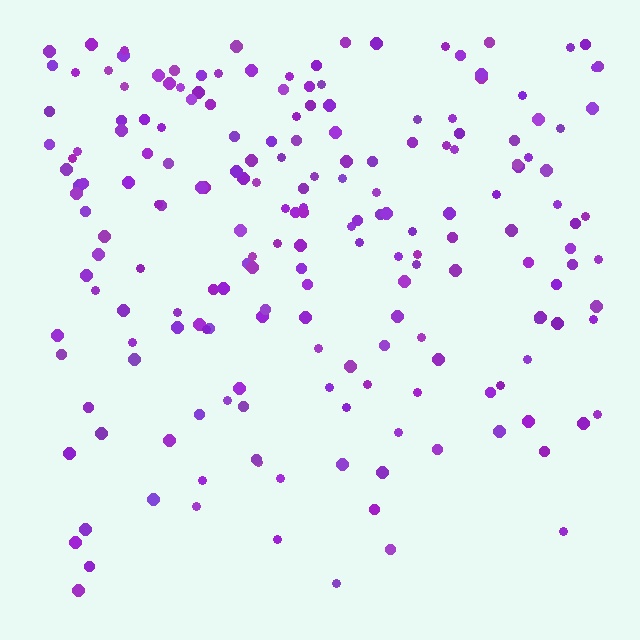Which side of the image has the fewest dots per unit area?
The bottom.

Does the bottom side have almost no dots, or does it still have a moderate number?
Still a moderate number, just noticeably fewer than the top.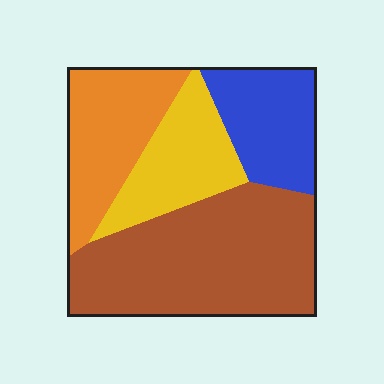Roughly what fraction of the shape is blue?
Blue covers around 20% of the shape.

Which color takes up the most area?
Brown, at roughly 45%.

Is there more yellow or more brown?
Brown.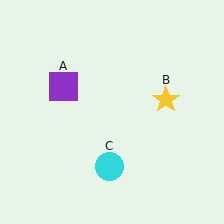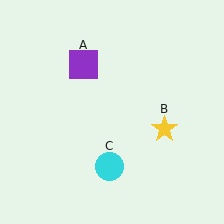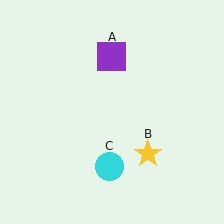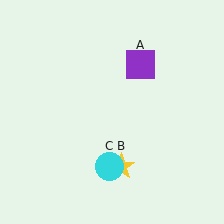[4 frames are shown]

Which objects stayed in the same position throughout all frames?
Cyan circle (object C) remained stationary.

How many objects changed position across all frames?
2 objects changed position: purple square (object A), yellow star (object B).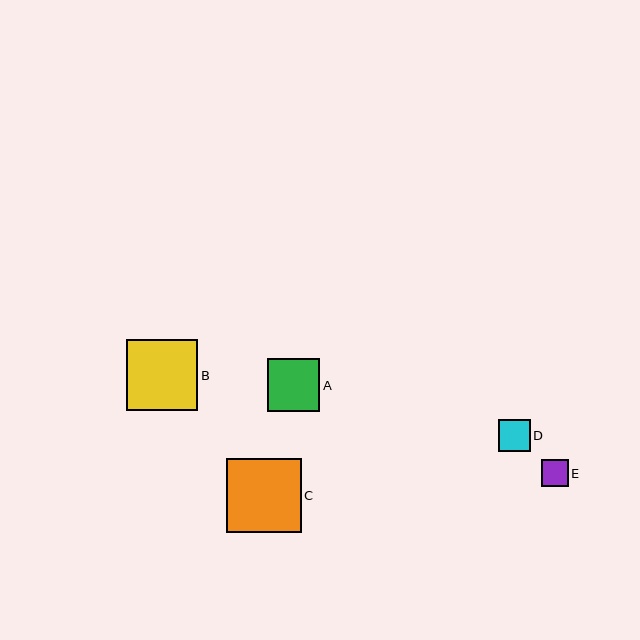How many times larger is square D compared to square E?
Square D is approximately 1.2 times the size of square E.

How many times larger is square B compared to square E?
Square B is approximately 2.7 times the size of square E.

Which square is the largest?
Square C is the largest with a size of approximately 74 pixels.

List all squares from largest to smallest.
From largest to smallest: C, B, A, D, E.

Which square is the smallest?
Square E is the smallest with a size of approximately 27 pixels.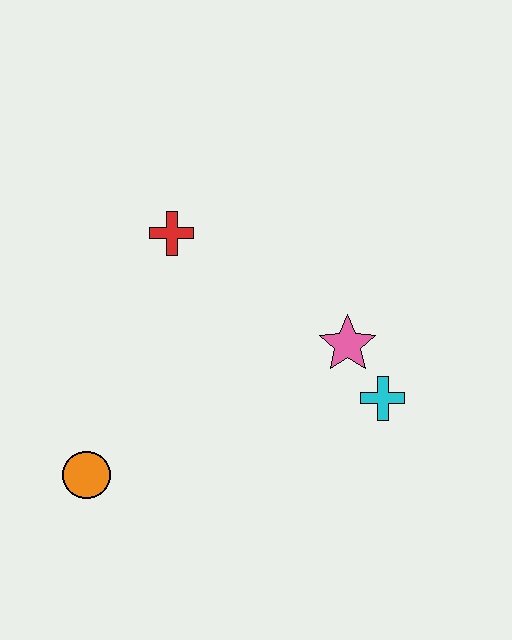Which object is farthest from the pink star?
The orange circle is farthest from the pink star.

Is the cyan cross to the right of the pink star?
Yes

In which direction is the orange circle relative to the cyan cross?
The orange circle is to the left of the cyan cross.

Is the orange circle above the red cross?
No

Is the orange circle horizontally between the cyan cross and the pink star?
No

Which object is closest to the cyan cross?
The pink star is closest to the cyan cross.